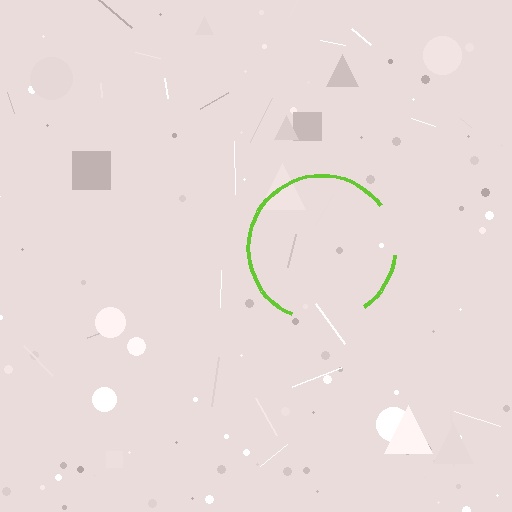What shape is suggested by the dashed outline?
The dashed outline suggests a circle.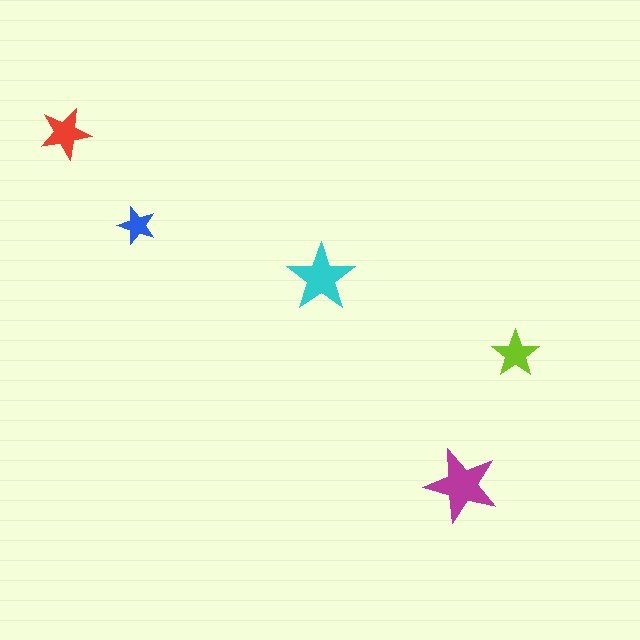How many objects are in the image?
There are 5 objects in the image.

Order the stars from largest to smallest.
the magenta one, the cyan one, the red one, the lime one, the blue one.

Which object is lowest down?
The magenta star is bottommost.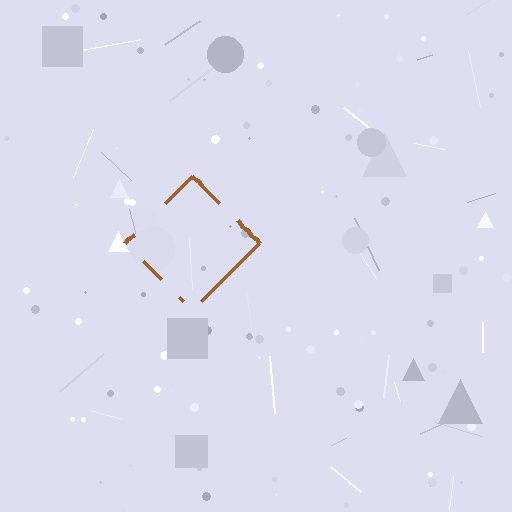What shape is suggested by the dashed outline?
The dashed outline suggests a diamond.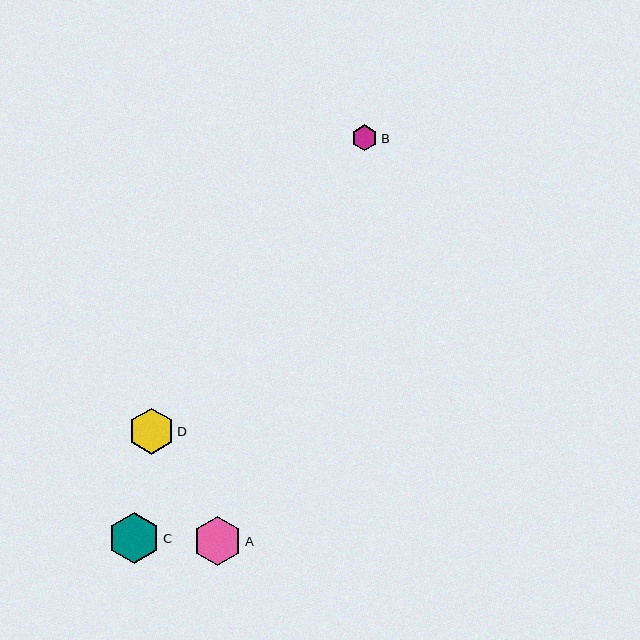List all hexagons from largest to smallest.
From largest to smallest: C, A, D, B.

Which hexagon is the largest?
Hexagon C is the largest with a size of approximately 51 pixels.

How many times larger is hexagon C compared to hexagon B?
Hexagon C is approximately 2.0 times the size of hexagon B.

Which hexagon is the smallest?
Hexagon B is the smallest with a size of approximately 26 pixels.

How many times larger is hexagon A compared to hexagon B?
Hexagon A is approximately 1.9 times the size of hexagon B.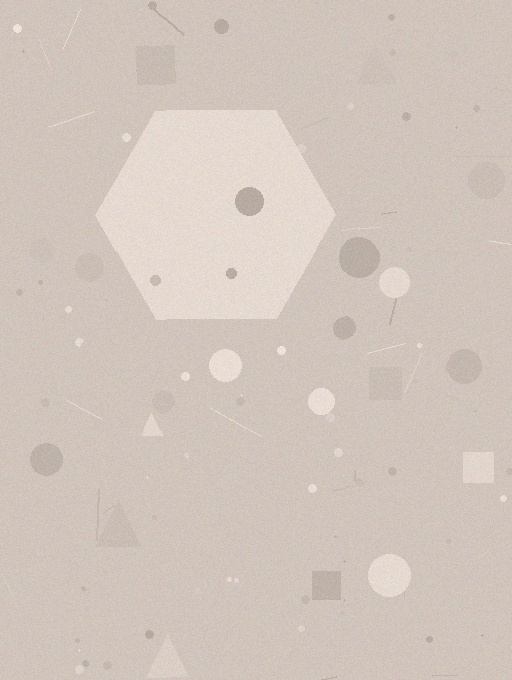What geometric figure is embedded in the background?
A hexagon is embedded in the background.